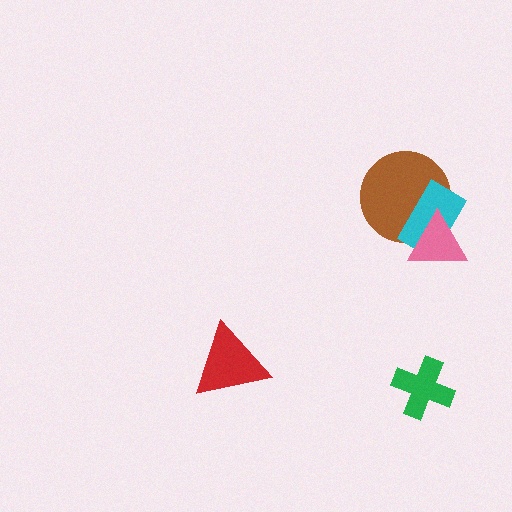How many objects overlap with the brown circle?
2 objects overlap with the brown circle.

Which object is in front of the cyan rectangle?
The pink triangle is in front of the cyan rectangle.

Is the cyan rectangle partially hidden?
Yes, it is partially covered by another shape.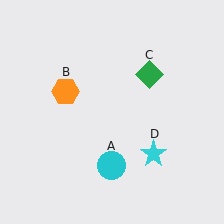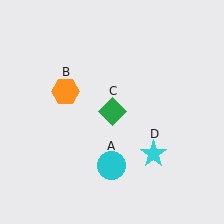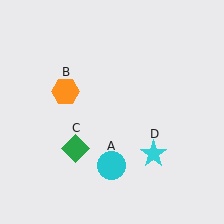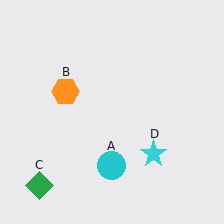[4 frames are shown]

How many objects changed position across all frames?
1 object changed position: green diamond (object C).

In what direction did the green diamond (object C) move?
The green diamond (object C) moved down and to the left.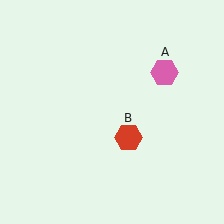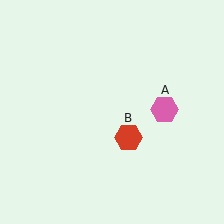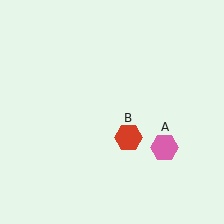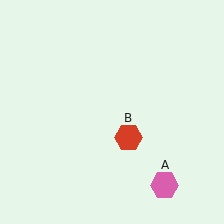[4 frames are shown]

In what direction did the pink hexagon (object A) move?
The pink hexagon (object A) moved down.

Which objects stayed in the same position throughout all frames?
Red hexagon (object B) remained stationary.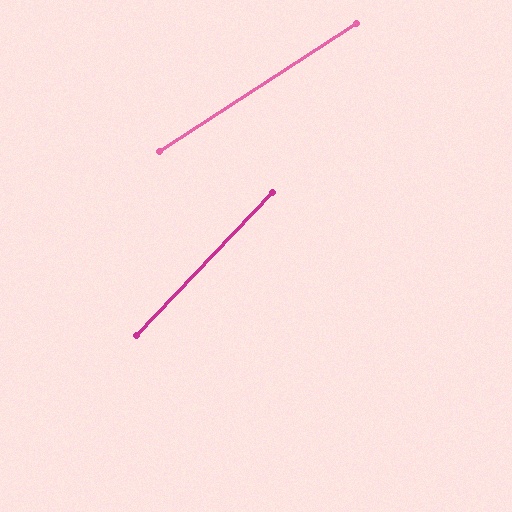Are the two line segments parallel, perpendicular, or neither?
Neither parallel nor perpendicular — they differ by about 13°.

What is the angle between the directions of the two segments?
Approximately 13 degrees.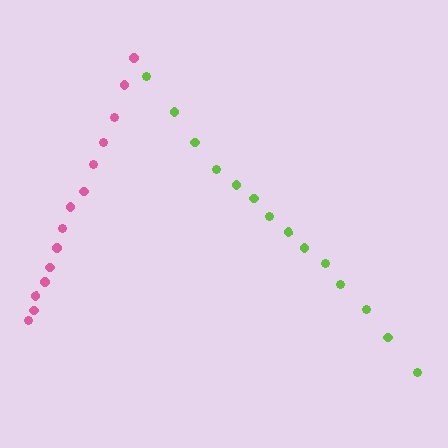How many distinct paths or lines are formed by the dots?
There are 2 distinct paths.